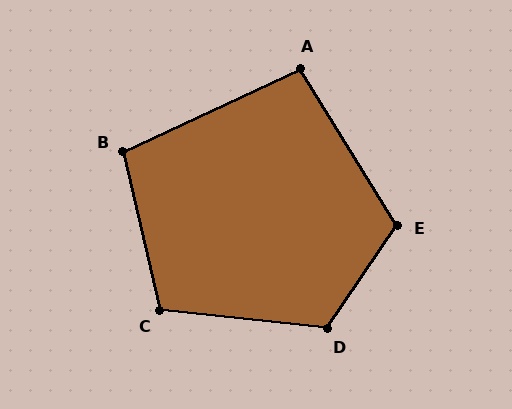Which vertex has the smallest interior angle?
A, at approximately 97 degrees.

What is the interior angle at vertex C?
Approximately 109 degrees (obtuse).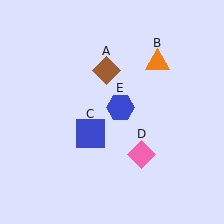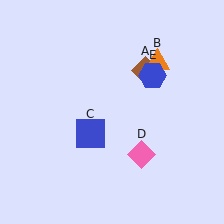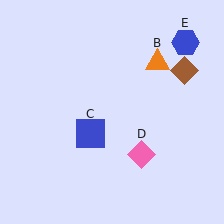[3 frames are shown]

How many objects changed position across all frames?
2 objects changed position: brown diamond (object A), blue hexagon (object E).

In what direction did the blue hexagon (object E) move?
The blue hexagon (object E) moved up and to the right.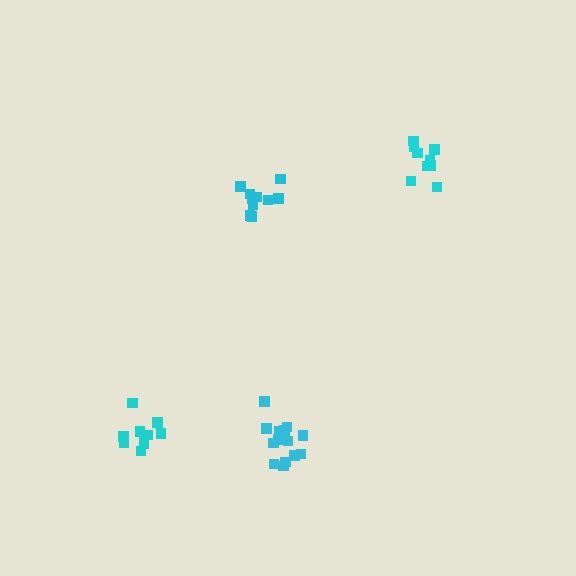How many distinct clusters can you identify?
There are 4 distinct clusters.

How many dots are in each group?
Group 1: 10 dots, Group 2: 10 dots, Group 3: 10 dots, Group 4: 14 dots (44 total).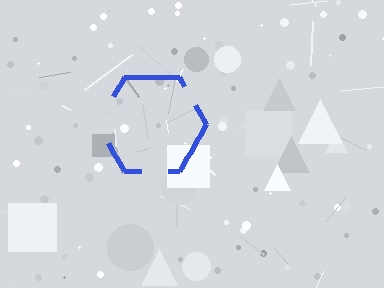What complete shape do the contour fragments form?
The contour fragments form a hexagon.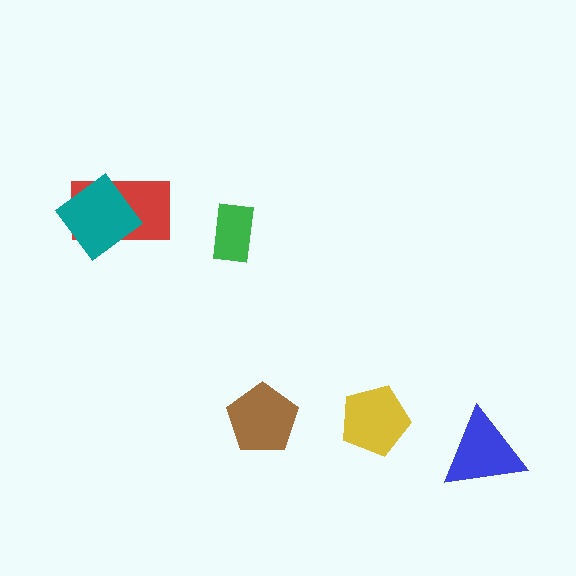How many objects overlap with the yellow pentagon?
0 objects overlap with the yellow pentagon.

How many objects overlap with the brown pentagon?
0 objects overlap with the brown pentagon.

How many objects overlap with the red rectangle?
1 object overlaps with the red rectangle.